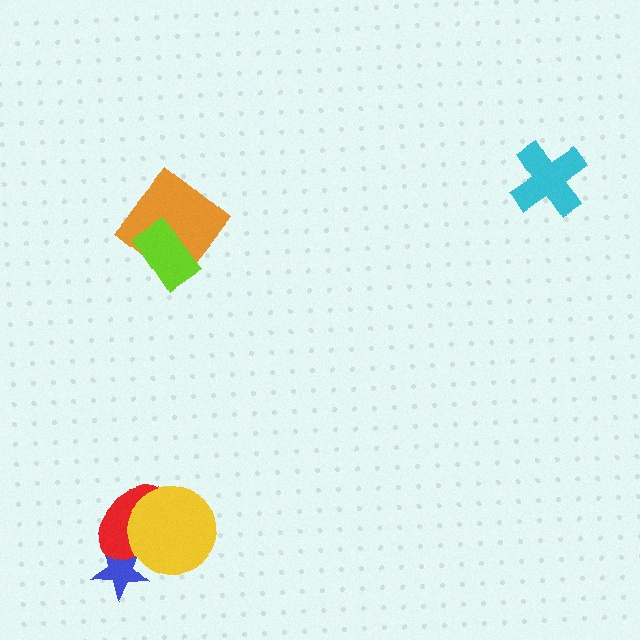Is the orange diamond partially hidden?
Yes, it is partially covered by another shape.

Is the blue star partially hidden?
Yes, it is partially covered by another shape.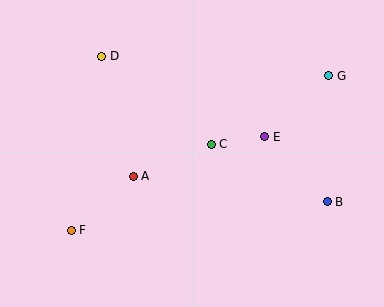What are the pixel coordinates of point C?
Point C is at (211, 144).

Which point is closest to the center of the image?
Point C at (211, 144) is closest to the center.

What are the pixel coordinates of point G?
Point G is at (329, 76).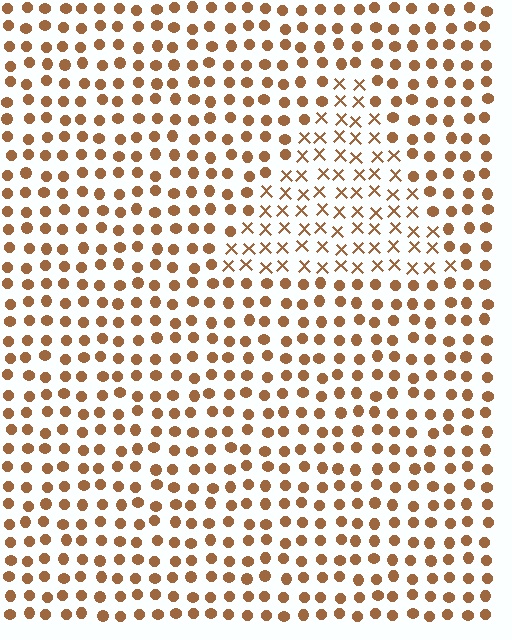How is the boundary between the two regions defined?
The boundary is defined by a change in element shape: X marks inside vs. circles outside. All elements share the same color and spacing.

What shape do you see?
I see a triangle.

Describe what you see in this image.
The image is filled with small brown elements arranged in a uniform grid. A triangle-shaped region contains X marks, while the surrounding area contains circles. The boundary is defined purely by the change in element shape.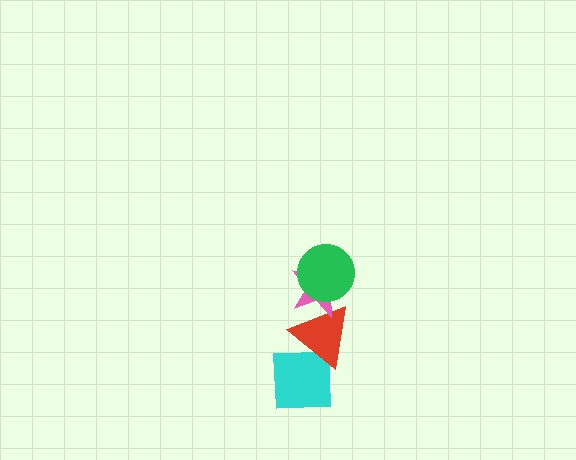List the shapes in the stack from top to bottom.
From top to bottom: the green circle, the pink star, the red triangle, the cyan square.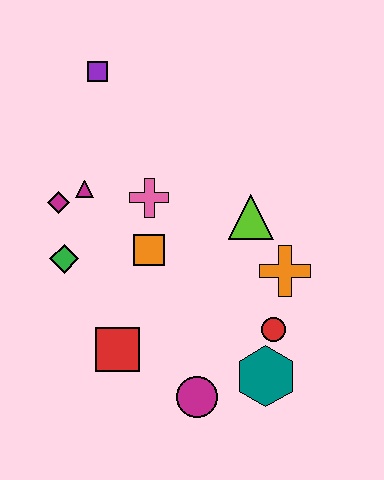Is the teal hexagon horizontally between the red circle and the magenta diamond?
Yes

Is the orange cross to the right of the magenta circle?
Yes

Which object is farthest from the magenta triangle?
The teal hexagon is farthest from the magenta triangle.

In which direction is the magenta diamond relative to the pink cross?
The magenta diamond is to the left of the pink cross.